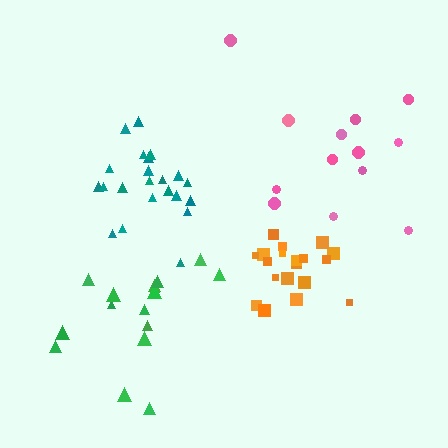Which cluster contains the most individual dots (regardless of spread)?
Teal (22).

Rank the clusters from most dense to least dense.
orange, teal, green, pink.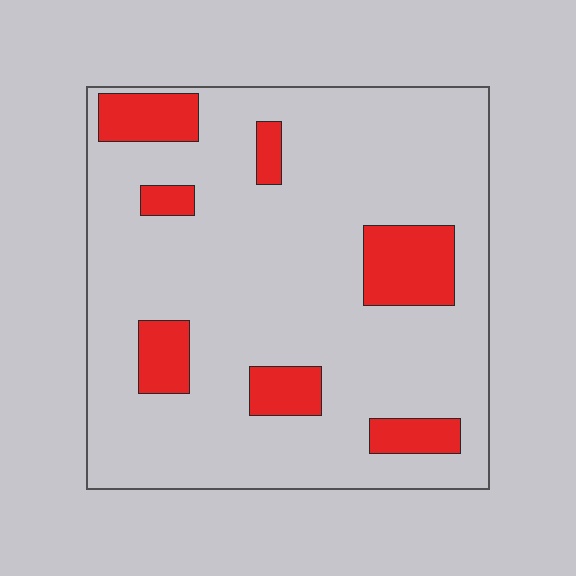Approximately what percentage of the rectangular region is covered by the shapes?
Approximately 15%.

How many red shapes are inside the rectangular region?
7.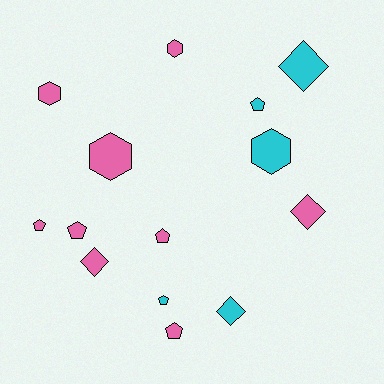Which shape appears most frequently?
Pentagon, with 6 objects.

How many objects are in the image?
There are 14 objects.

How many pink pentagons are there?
There are 4 pink pentagons.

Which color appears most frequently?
Pink, with 9 objects.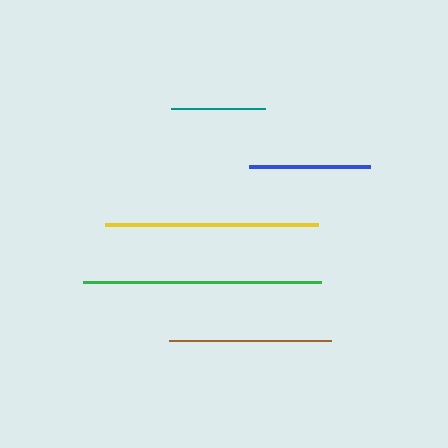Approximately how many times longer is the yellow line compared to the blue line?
The yellow line is approximately 1.8 times the length of the blue line.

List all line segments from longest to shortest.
From longest to shortest: green, yellow, brown, blue, teal.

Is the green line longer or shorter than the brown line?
The green line is longer than the brown line.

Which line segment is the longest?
The green line is the longest at approximately 238 pixels.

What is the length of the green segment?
The green segment is approximately 238 pixels long.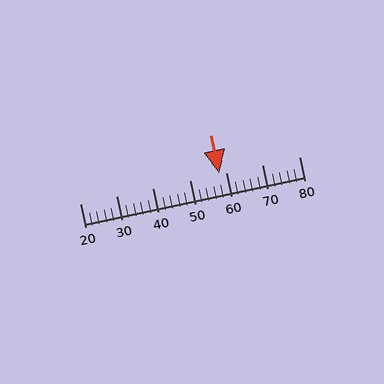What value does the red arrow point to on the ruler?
The red arrow points to approximately 58.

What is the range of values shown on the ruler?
The ruler shows values from 20 to 80.